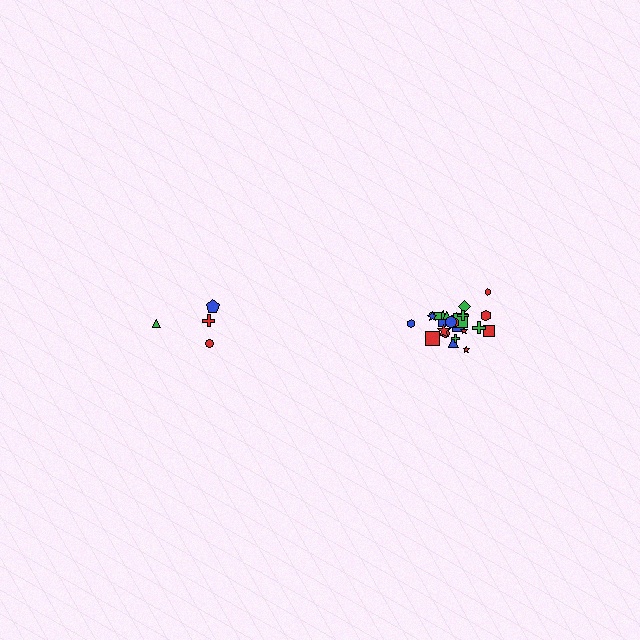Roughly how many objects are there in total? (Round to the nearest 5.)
Roughly 30 objects in total.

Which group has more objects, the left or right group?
The right group.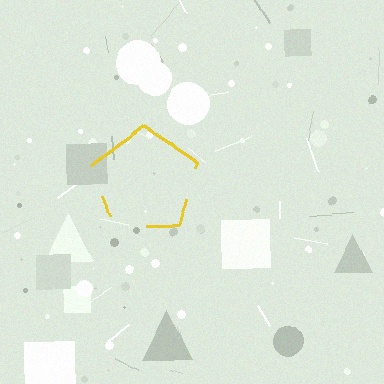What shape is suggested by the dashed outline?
The dashed outline suggests a pentagon.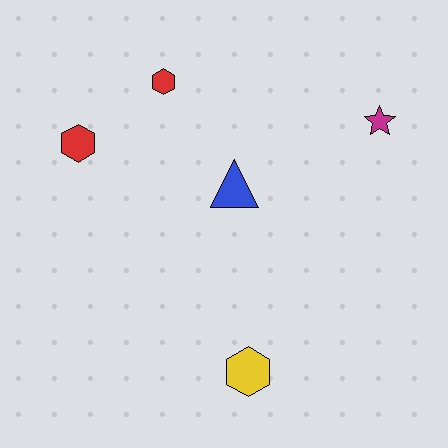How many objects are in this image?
There are 5 objects.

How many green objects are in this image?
There are no green objects.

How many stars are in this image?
There is 1 star.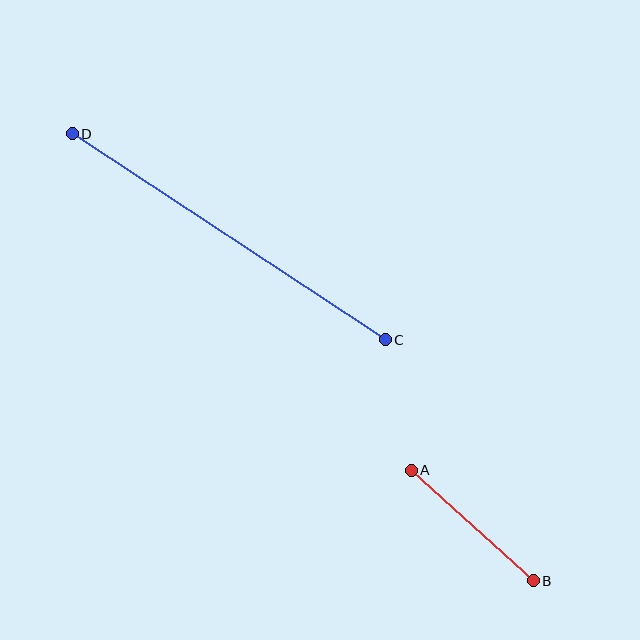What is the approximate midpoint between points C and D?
The midpoint is at approximately (229, 237) pixels.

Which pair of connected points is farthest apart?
Points C and D are farthest apart.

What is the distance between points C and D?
The distance is approximately 375 pixels.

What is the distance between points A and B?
The distance is approximately 165 pixels.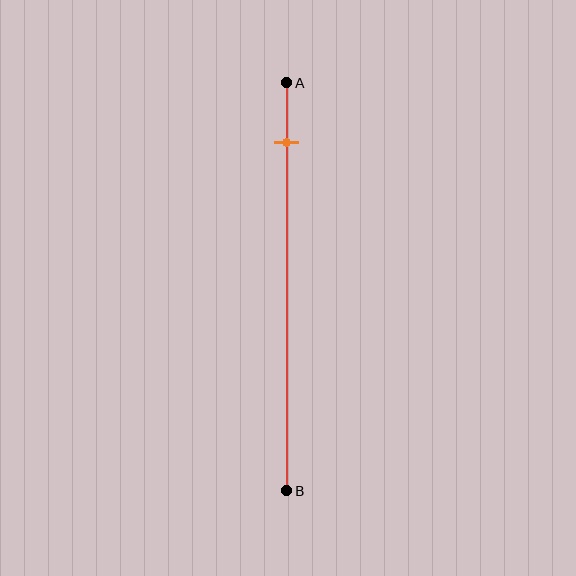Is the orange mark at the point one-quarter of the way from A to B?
No, the mark is at about 15% from A, not at the 25% one-quarter point.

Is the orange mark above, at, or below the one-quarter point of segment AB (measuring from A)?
The orange mark is above the one-quarter point of segment AB.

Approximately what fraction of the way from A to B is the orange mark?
The orange mark is approximately 15% of the way from A to B.